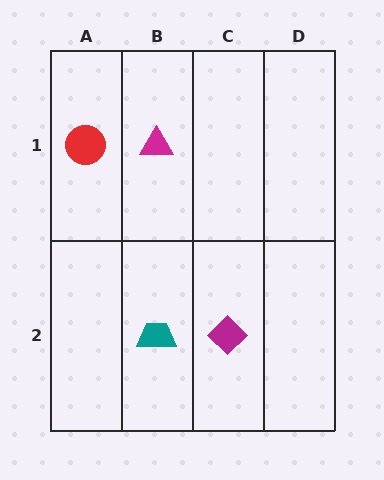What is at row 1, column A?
A red circle.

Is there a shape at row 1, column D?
No, that cell is empty.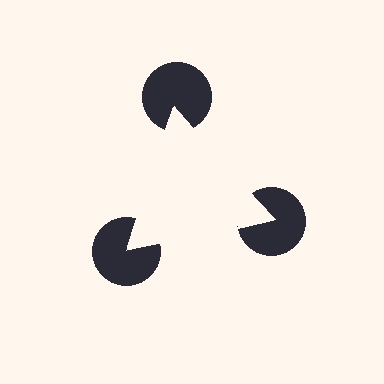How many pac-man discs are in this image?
There are 3 — one at each vertex of the illusory triangle.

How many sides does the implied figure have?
3 sides.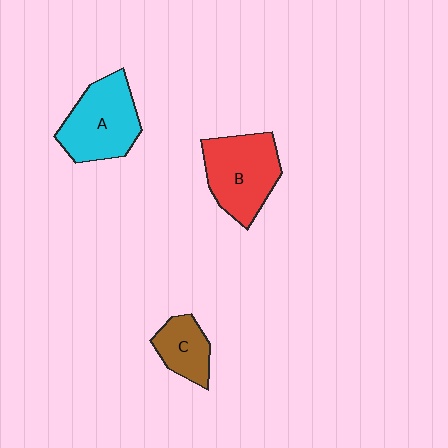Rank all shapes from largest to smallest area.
From largest to smallest: B (red), A (cyan), C (brown).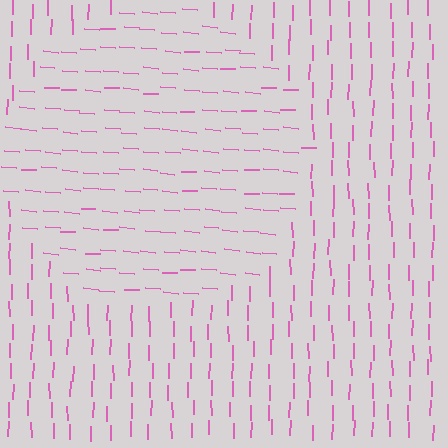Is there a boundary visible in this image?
Yes, there is a texture boundary formed by a change in line orientation.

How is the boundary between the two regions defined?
The boundary is defined purely by a change in line orientation (approximately 85 degrees difference). All lines are the same color and thickness.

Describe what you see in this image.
The image is filled with small pink line segments. A circle region in the image has lines oriented differently from the surrounding lines, creating a visible texture boundary.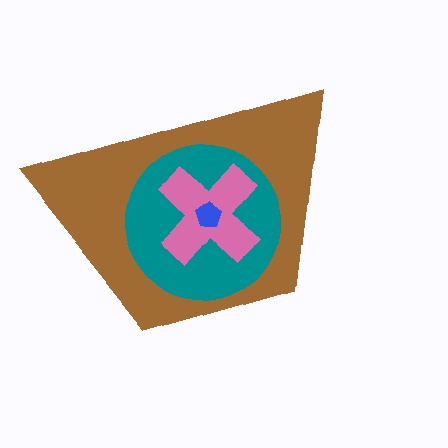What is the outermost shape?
The brown trapezoid.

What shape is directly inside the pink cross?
The blue pentagon.